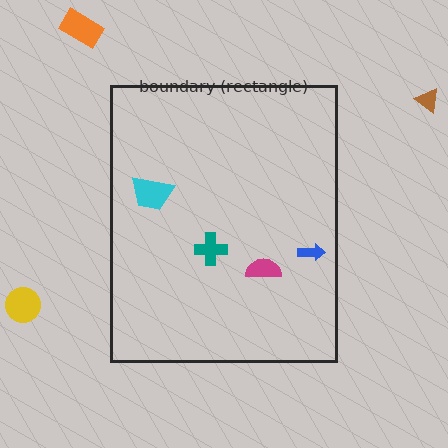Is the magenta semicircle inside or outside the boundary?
Inside.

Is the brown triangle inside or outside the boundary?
Outside.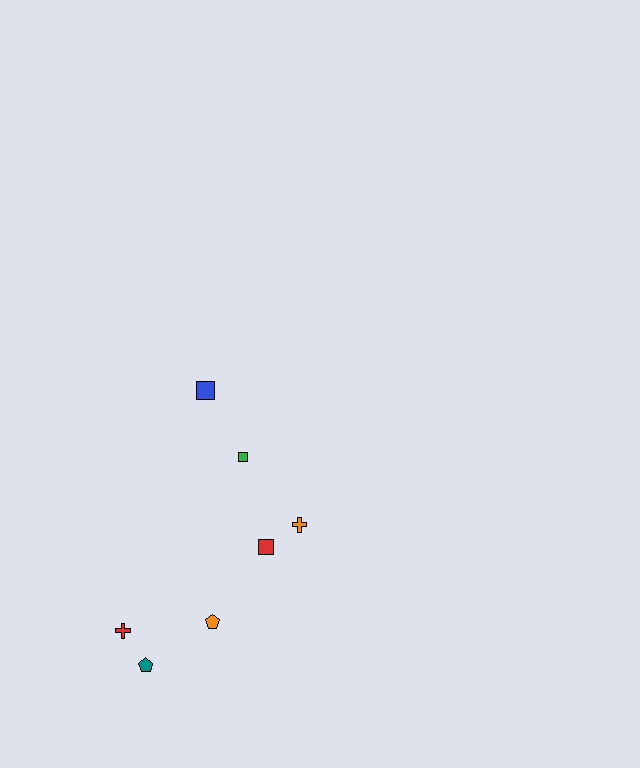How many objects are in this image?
There are 7 objects.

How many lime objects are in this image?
There are no lime objects.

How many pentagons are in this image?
There are 2 pentagons.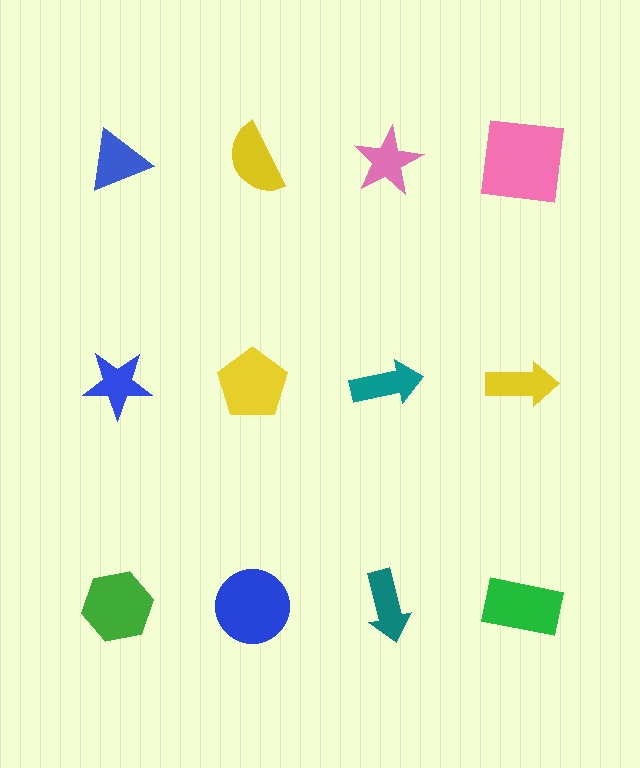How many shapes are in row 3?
4 shapes.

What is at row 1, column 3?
A pink star.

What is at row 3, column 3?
A teal arrow.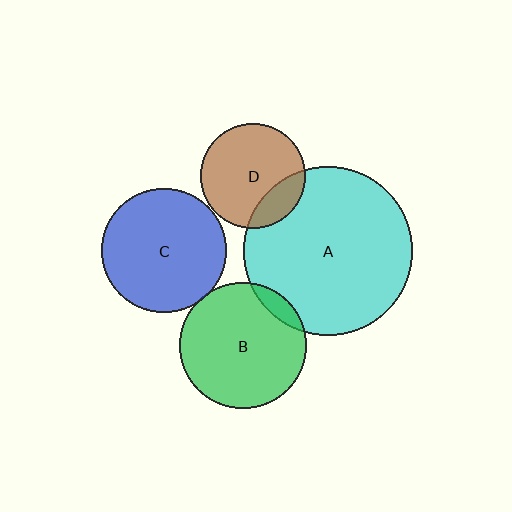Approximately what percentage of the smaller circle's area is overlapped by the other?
Approximately 5%.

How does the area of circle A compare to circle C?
Approximately 1.8 times.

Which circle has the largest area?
Circle A (cyan).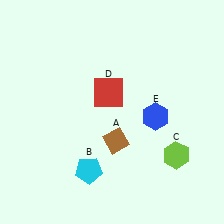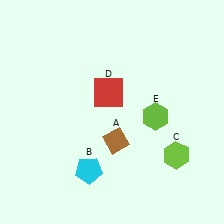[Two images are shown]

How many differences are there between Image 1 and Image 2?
There is 1 difference between the two images.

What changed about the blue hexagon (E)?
In Image 1, E is blue. In Image 2, it changed to lime.